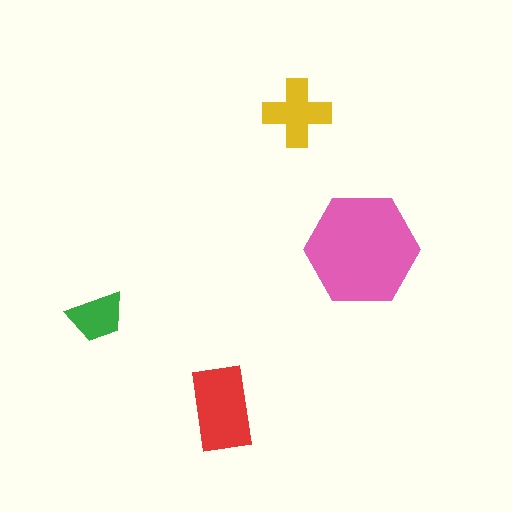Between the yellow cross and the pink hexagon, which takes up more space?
The pink hexagon.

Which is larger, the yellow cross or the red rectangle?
The red rectangle.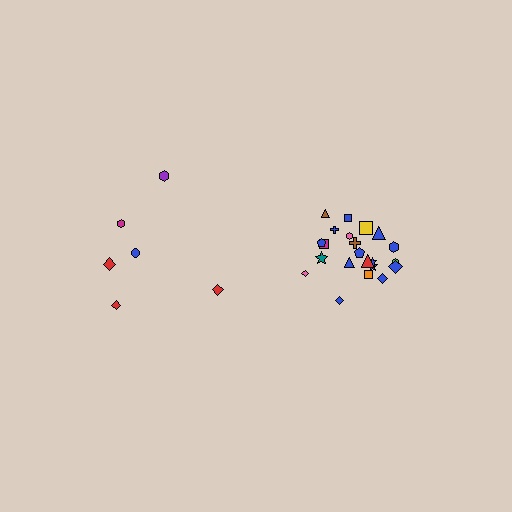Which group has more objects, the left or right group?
The right group.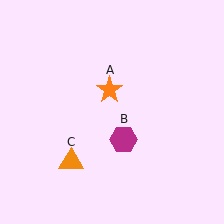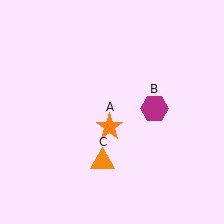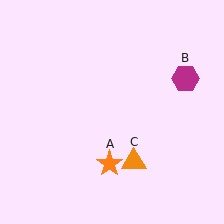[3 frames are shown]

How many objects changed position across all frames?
3 objects changed position: orange star (object A), magenta hexagon (object B), orange triangle (object C).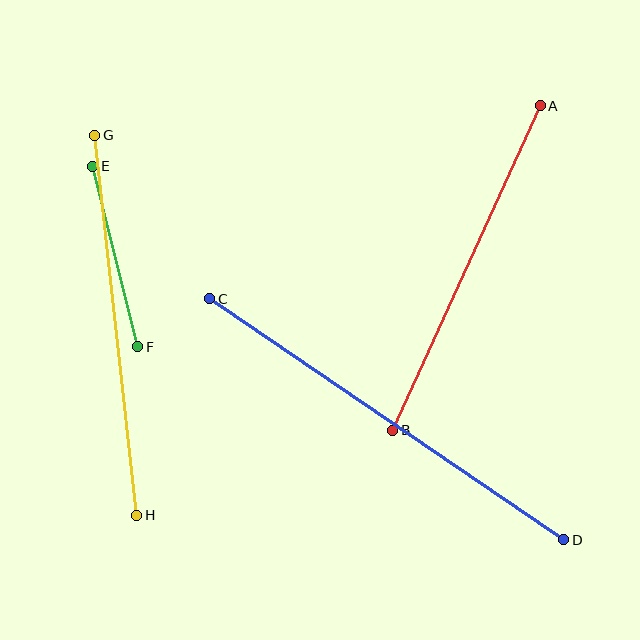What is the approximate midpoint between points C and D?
The midpoint is at approximately (387, 419) pixels.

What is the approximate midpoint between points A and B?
The midpoint is at approximately (467, 268) pixels.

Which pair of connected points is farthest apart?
Points C and D are farthest apart.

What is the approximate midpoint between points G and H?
The midpoint is at approximately (116, 325) pixels.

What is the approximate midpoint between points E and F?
The midpoint is at approximately (115, 256) pixels.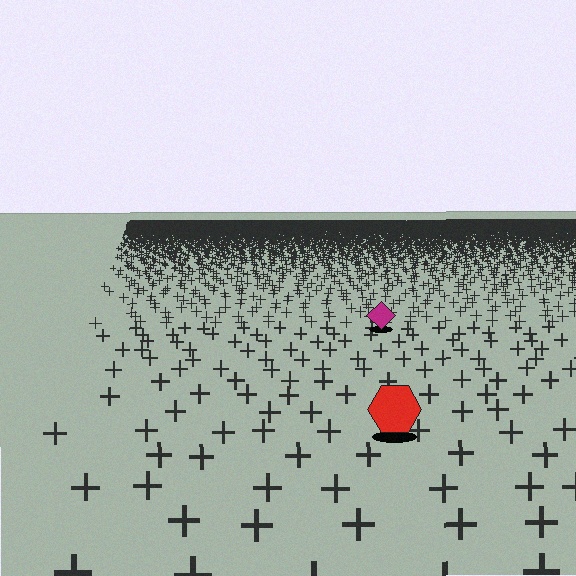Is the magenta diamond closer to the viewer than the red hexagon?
No. The red hexagon is closer — you can tell from the texture gradient: the ground texture is coarser near it.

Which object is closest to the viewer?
The red hexagon is closest. The texture marks near it are larger and more spread out.